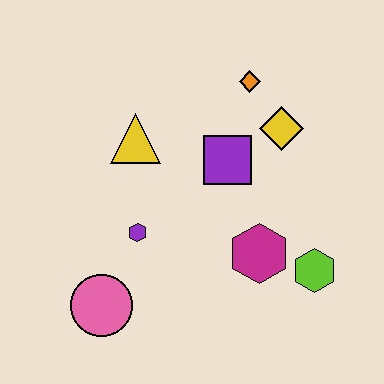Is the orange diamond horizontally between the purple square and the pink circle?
No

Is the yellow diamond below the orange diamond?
Yes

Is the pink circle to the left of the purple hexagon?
Yes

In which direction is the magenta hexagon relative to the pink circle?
The magenta hexagon is to the right of the pink circle.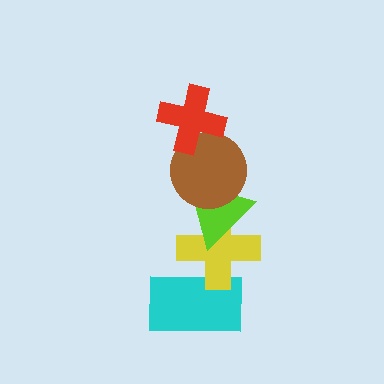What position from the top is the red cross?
The red cross is 1st from the top.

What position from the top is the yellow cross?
The yellow cross is 4th from the top.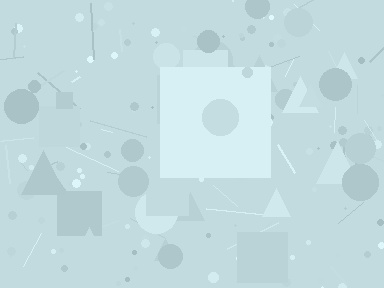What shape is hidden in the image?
A square is hidden in the image.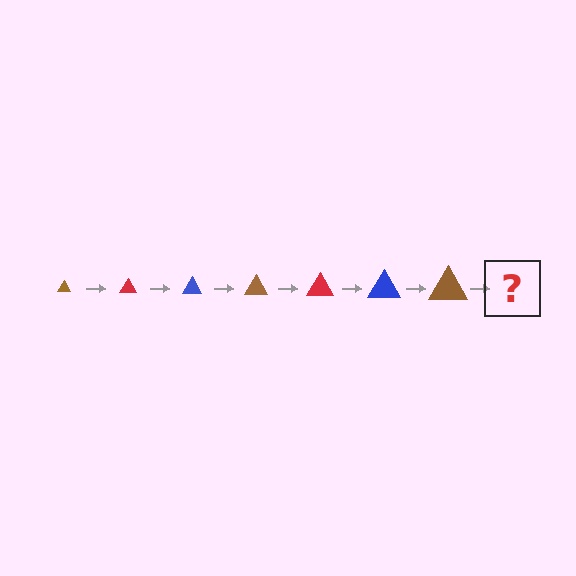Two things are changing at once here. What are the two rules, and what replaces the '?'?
The two rules are that the triangle grows larger each step and the color cycles through brown, red, and blue. The '?' should be a red triangle, larger than the previous one.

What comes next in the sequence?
The next element should be a red triangle, larger than the previous one.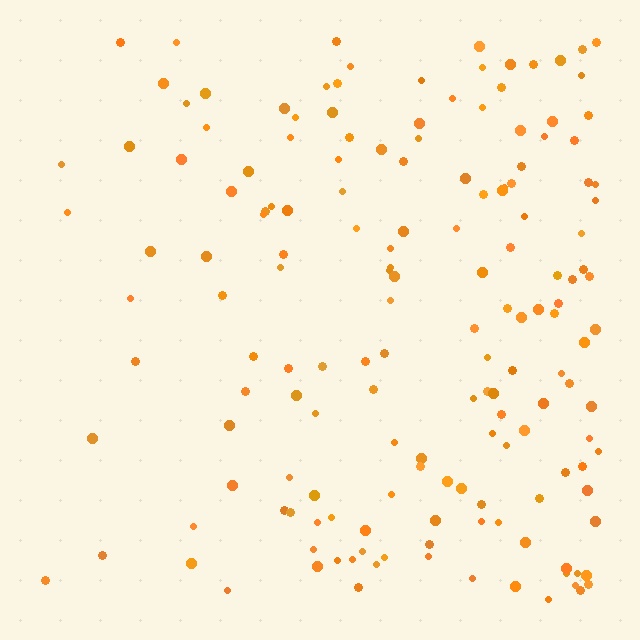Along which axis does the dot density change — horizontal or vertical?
Horizontal.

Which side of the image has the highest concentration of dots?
The right.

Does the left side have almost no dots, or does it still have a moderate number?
Still a moderate number, just noticeably fewer than the right.